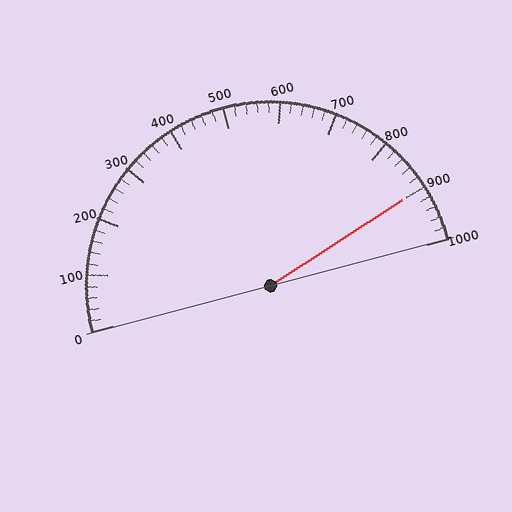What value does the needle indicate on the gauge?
The needle indicates approximately 900.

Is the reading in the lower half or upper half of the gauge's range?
The reading is in the upper half of the range (0 to 1000).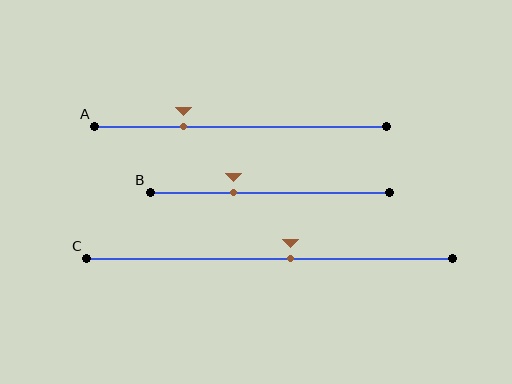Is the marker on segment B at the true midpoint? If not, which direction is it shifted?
No, the marker on segment B is shifted to the left by about 15% of the segment length.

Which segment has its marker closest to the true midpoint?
Segment C has its marker closest to the true midpoint.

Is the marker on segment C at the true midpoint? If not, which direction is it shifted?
No, the marker on segment C is shifted to the right by about 6% of the segment length.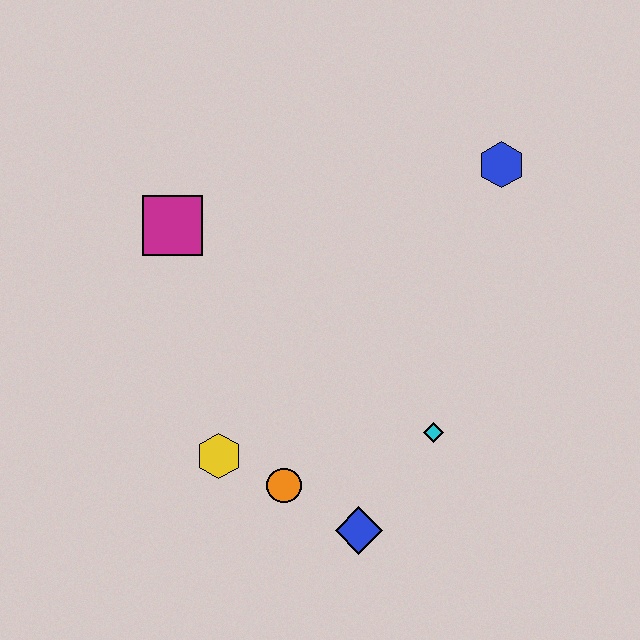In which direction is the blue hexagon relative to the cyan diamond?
The blue hexagon is above the cyan diamond.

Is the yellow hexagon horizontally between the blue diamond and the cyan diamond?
No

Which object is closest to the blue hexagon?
The cyan diamond is closest to the blue hexagon.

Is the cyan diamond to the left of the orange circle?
No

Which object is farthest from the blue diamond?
The blue hexagon is farthest from the blue diamond.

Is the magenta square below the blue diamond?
No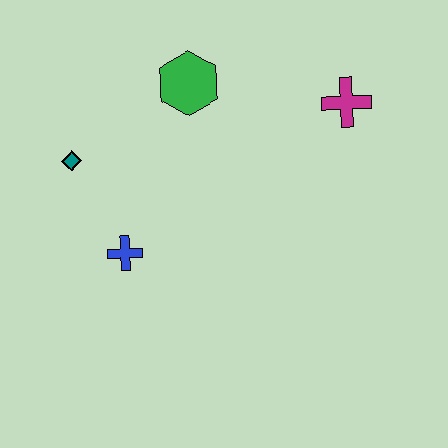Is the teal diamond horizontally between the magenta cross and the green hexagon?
No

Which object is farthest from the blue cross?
The magenta cross is farthest from the blue cross.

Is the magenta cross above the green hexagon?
No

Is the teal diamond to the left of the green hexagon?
Yes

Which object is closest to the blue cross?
The teal diamond is closest to the blue cross.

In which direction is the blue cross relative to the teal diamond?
The blue cross is below the teal diamond.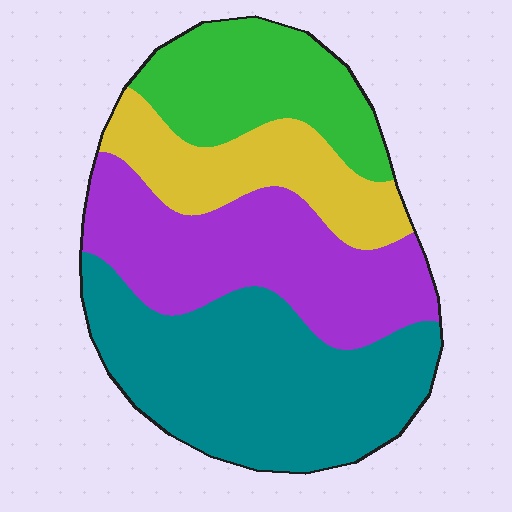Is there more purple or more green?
Purple.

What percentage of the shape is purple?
Purple takes up about one quarter (1/4) of the shape.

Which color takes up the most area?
Teal, at roughly 35%.